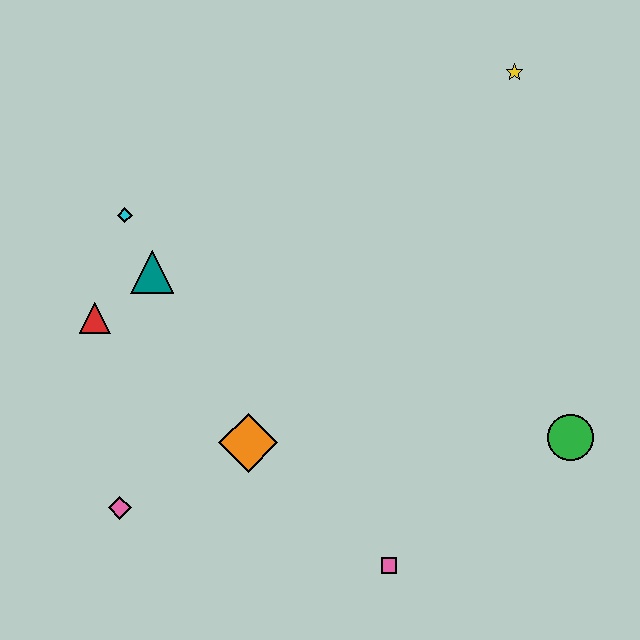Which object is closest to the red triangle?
The teal triangle is closest to the red triangle.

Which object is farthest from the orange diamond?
The yellow star is farthest from the orange diamond.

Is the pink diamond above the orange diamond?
No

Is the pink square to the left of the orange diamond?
No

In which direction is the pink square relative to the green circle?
The pink square is to the left of the green circle.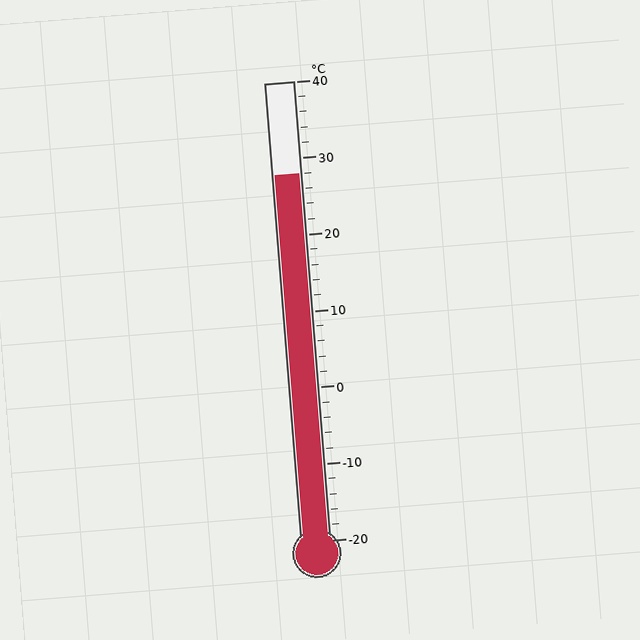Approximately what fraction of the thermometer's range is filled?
The thermometer is filled to approximately 80% of its range.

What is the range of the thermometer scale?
The thermometer scale ranges from -20°C to 40°C.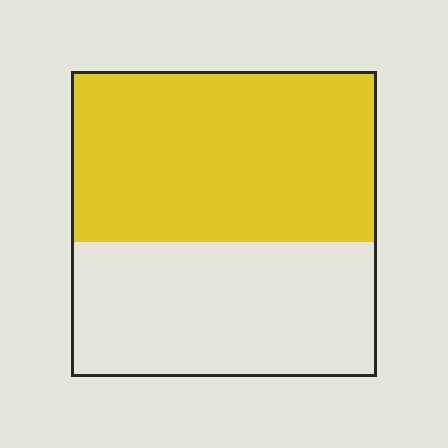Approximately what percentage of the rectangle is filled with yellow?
Approximately 55%.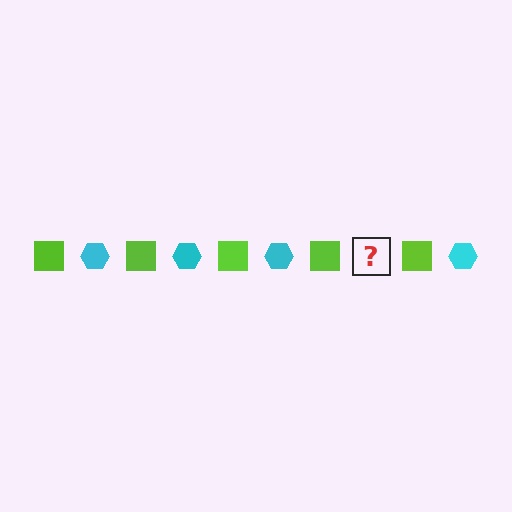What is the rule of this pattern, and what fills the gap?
The rule is that the pattern alternates between lime square and cyan hexagon. The gap should be filled with a cyan hexagon.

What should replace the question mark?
The question mark should be replaced with a cyan hexagon.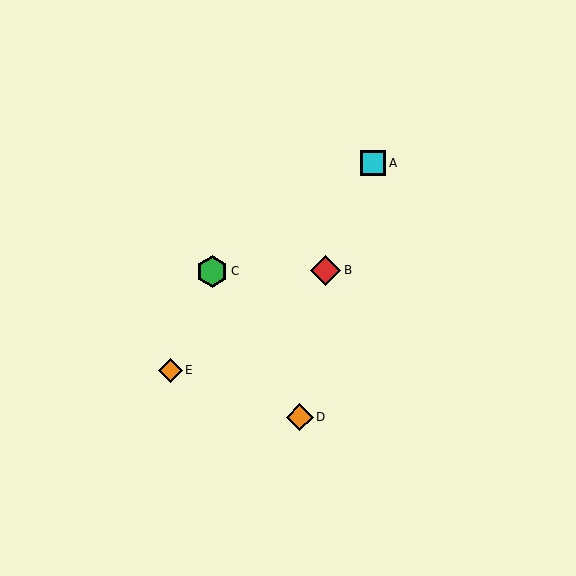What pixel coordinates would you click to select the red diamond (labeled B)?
Click at (326, 270) to select the red diamond B.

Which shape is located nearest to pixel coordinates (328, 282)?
The red diamond (labeled B) at (326, 270) is nearest to that location.